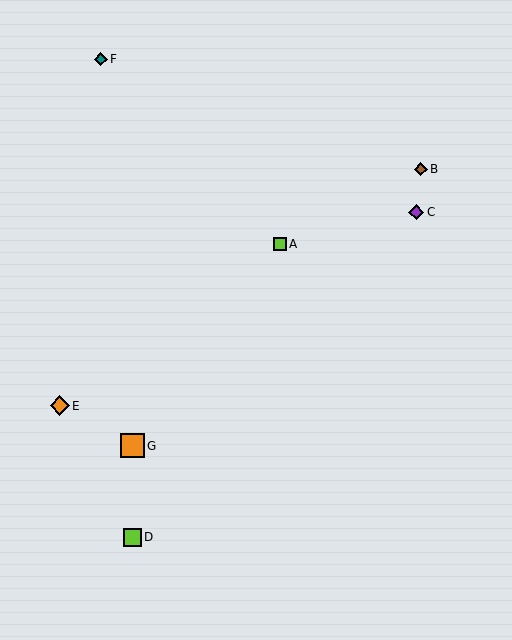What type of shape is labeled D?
Shape D is a lime square.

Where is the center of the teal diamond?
The center of the teal diamond is at (101, 59).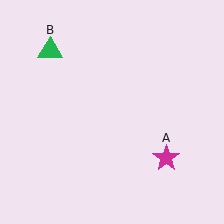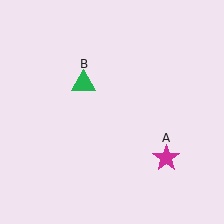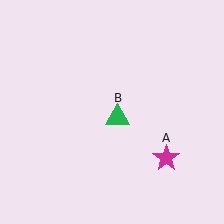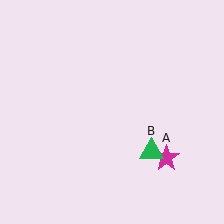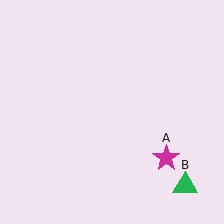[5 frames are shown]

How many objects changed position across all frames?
1 object changed position: green triangle (object B).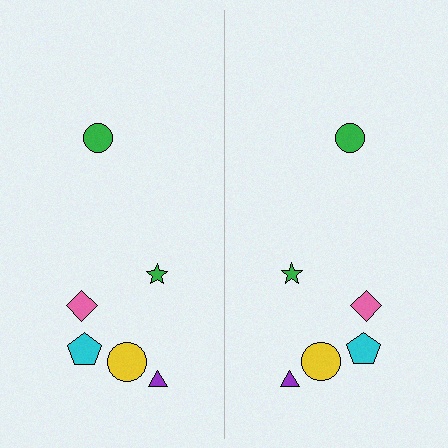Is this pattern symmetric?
Yes, this pattern has bilateral (reflection) symmetry.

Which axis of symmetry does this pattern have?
The pattern has a vertical axis of symmetry running through the center of the image.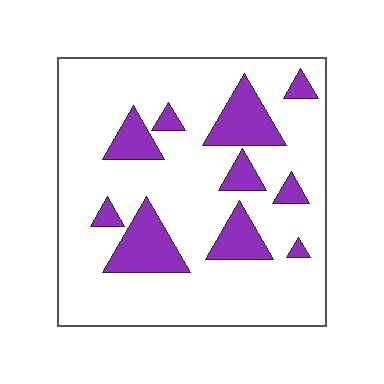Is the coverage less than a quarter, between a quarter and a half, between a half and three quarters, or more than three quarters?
Less than a quarter.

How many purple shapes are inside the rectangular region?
10.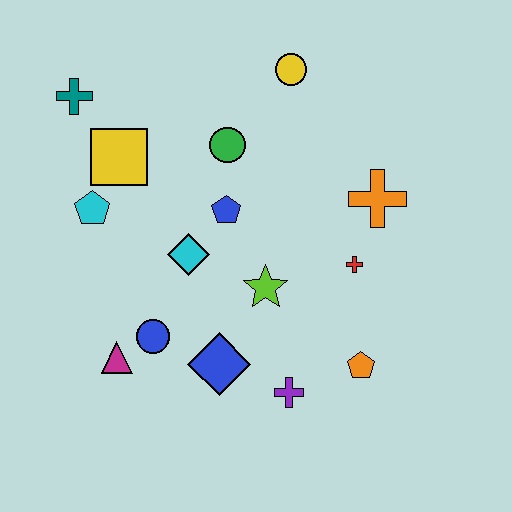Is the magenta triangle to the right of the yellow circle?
No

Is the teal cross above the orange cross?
Yes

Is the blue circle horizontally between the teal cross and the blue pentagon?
Yes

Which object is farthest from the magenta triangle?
The yellow circle is farthest from the magenta triangle.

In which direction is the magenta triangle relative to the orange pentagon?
The magenta triangle is to the left of the orange pentagon.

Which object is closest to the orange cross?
The red cross is closest to the orange cross.